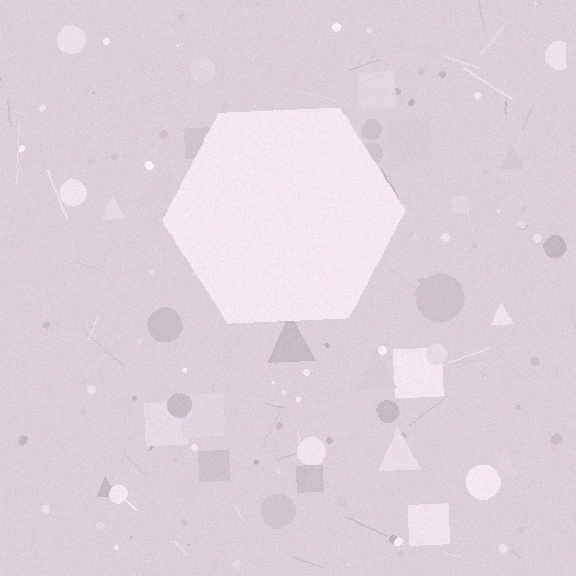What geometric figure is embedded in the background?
A hexagon is embedded in the background.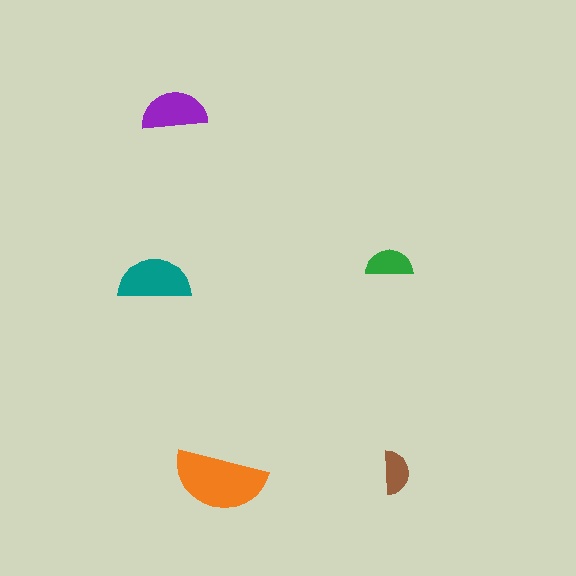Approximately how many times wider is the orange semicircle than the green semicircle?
About 2 times wider.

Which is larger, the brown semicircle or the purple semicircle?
The purple one.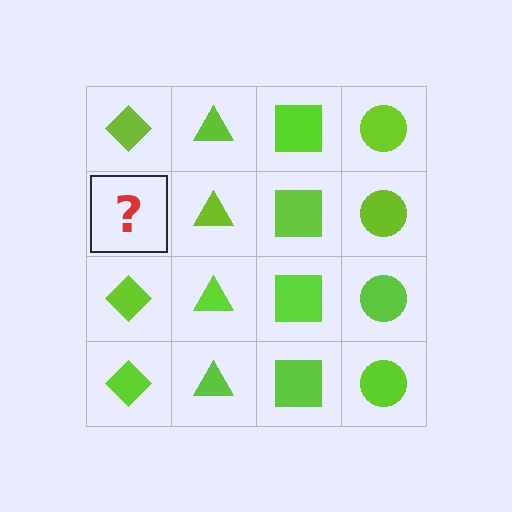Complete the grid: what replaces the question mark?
The question mark should be replaced with a lime diamond.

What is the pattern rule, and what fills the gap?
The rule is that each column has a consistent shape. The gap should be filled with a lime diamond.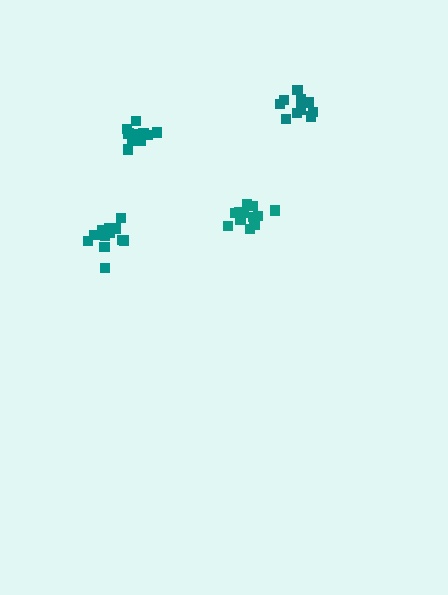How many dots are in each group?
Group 1: 12 dots, Group 2: 10 dots, Group 3: 13 dots, Group 4: 12 dots (47 total).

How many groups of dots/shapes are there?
There are 4 groups.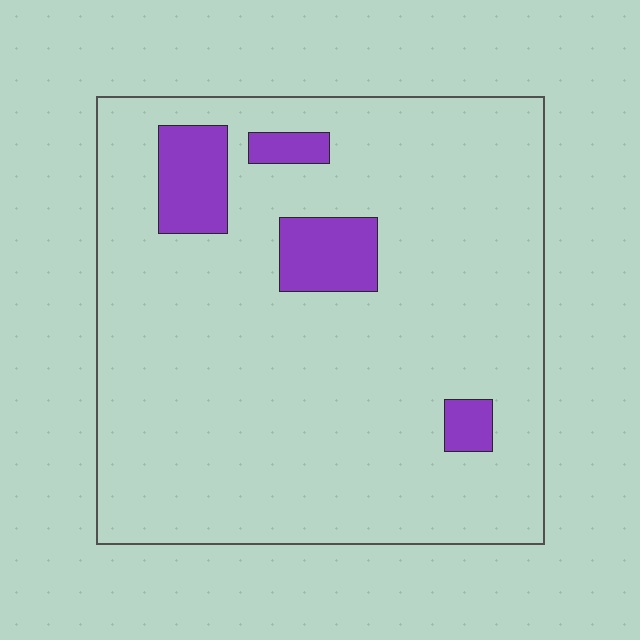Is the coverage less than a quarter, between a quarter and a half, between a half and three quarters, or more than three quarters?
Less than a quarter.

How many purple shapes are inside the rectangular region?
4.